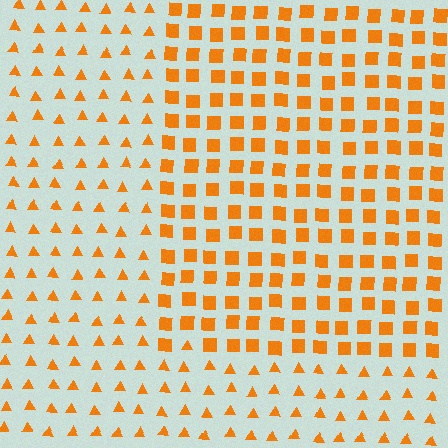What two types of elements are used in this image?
The image uses squares inside the rectangle region and triangles outside it.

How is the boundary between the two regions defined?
The boundary is defined by a change in element shape: squares inside vs. triangles outside. All elements share the same color and spacing.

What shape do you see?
I see a rectangle.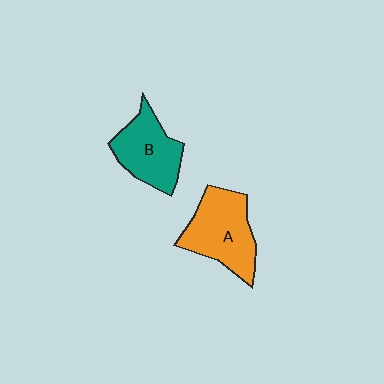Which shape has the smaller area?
Shape B (teal).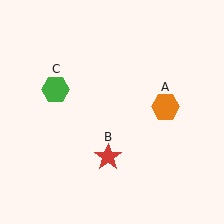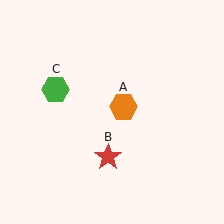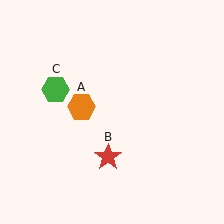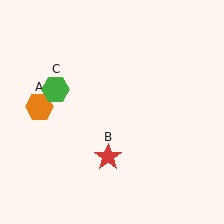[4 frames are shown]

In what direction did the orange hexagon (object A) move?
The orange hexagon (object A) moved left.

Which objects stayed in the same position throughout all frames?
Red star (object B) and green hexagon (object C) remained stationary.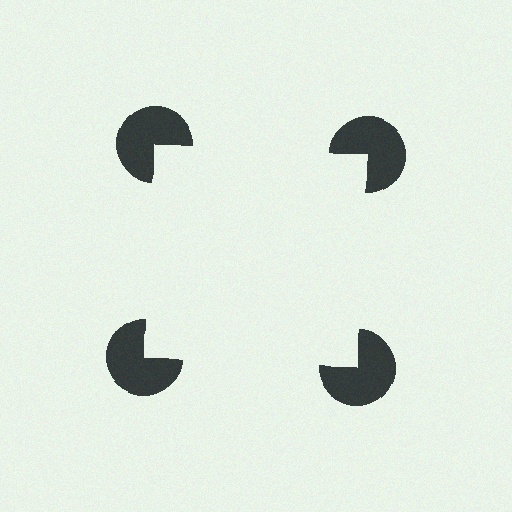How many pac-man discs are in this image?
There are 4 — one at each vertex of the illusory square.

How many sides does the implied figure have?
4 sides.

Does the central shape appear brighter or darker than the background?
It typically appears slightly brighter than the background, even though no actual brightness change is drawn.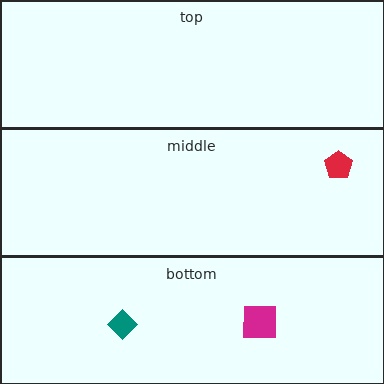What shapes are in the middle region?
The red pentagon.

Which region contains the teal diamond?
The bottom region.